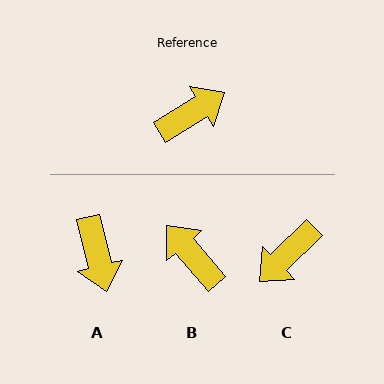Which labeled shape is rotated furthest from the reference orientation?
C, about 167 degrees away.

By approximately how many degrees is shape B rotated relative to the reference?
Approximately 99 degrees counter-clockwise.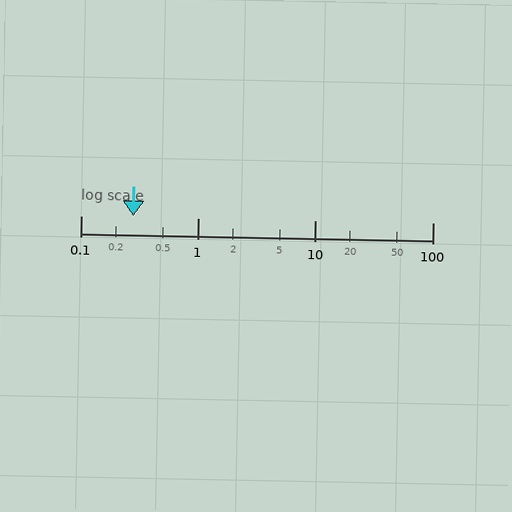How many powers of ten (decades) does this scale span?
The scale spans 3 decades, from 0.1 to 100.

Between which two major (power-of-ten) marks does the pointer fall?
The pointer is between 0.1 and 1.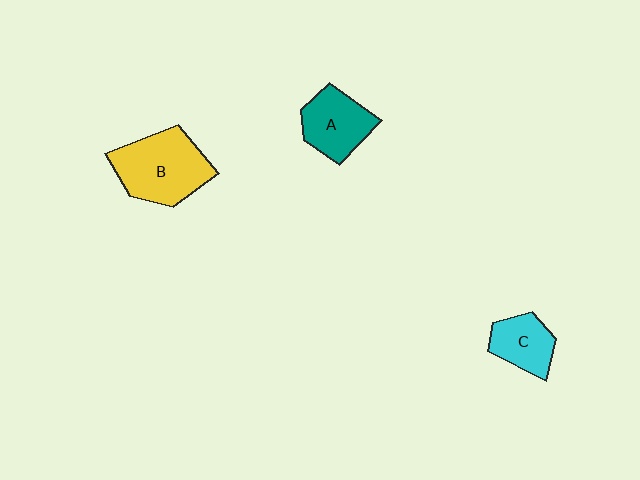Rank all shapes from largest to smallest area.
From largest to smallest: B (yellow), A (teal), C (cyan).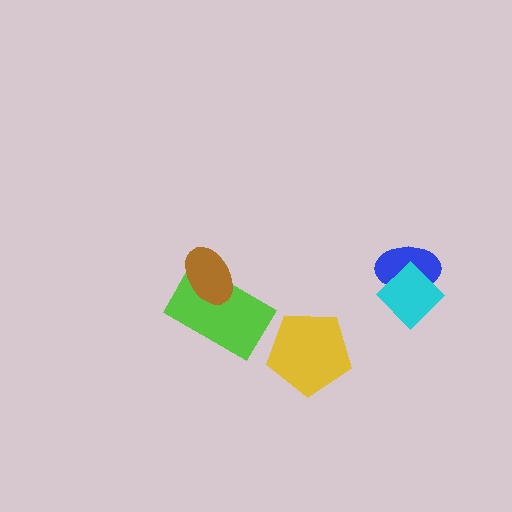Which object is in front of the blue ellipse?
The cyan diamond is in front of the blue ellipse.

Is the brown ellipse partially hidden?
No, no other shape covers it.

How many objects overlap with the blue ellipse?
1 object overlaps with the blue ellipse.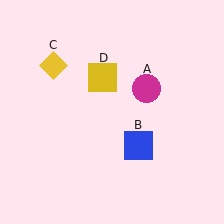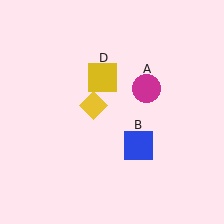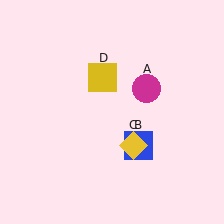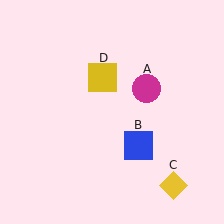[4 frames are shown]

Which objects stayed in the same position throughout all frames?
Magenta circle (object A) and blue square (object B) and yellow square (object D) remained stationary.